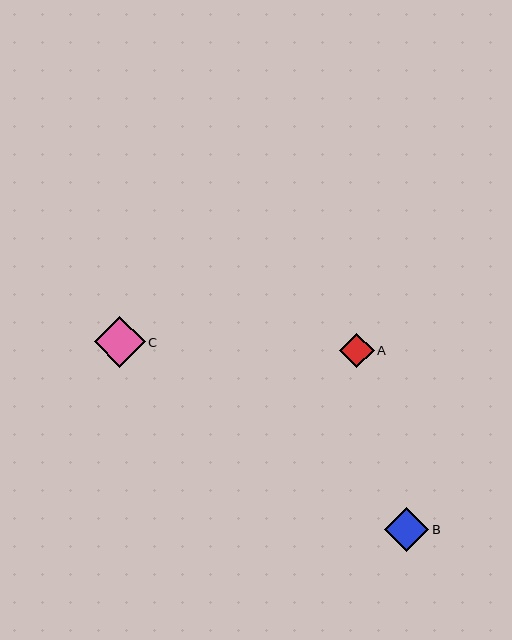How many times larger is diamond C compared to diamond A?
Diamond C is approximately 1.5 times the size of diamond A.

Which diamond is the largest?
Diamond C is the largest with a size of approximately 51 pixels.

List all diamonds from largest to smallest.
From largest to smallest: C, B, A.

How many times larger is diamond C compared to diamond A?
Diamond C is approximately 1.5 times the size of diamond A.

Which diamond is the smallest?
Diamond A is the smallest with a size of approximately 34 pixels.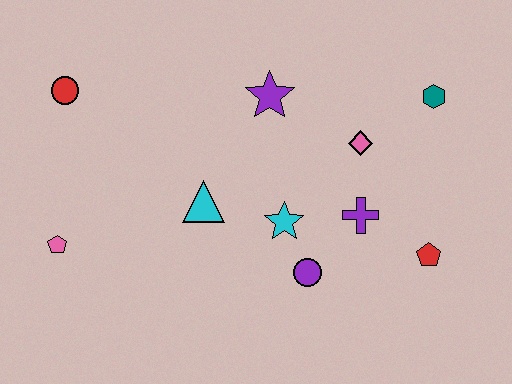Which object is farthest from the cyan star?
The red circle is farthest from the cyan star.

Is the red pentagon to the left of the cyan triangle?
No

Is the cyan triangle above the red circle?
No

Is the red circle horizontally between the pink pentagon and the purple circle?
Yes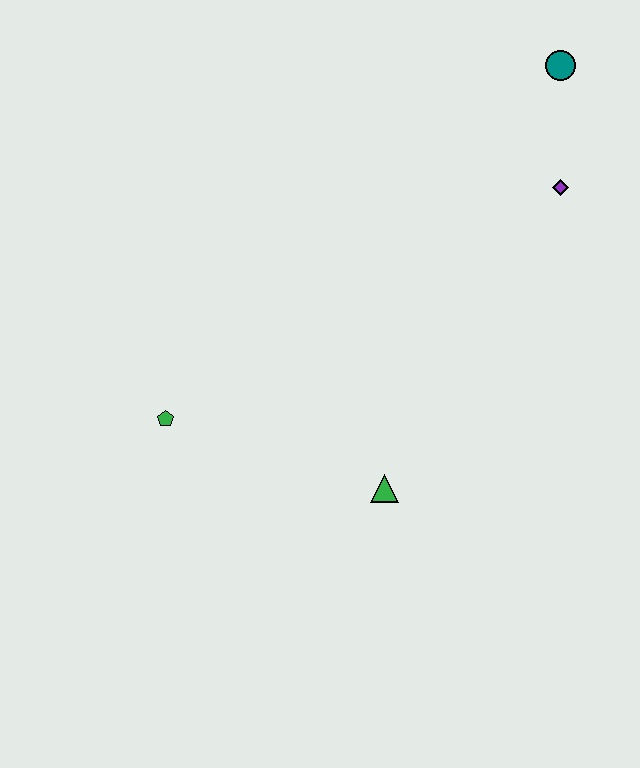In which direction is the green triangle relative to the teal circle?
The green triangle is below the teal circle.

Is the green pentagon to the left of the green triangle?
Yes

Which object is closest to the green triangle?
The green pentagon is closest to the green triangle.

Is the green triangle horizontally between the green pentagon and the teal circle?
Yes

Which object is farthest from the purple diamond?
The green pentagon is farthest from the purple diamond.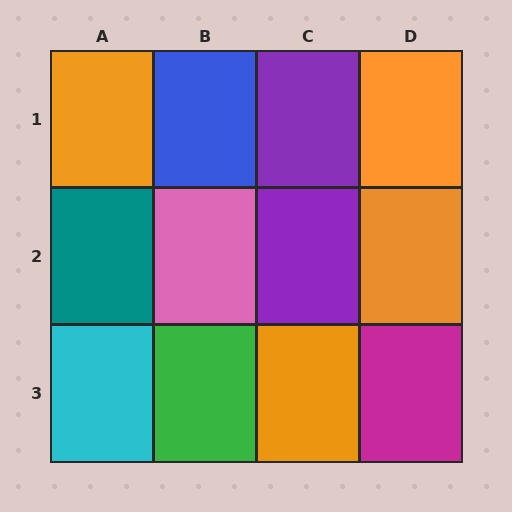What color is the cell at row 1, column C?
Purple.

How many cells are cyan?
1 cell is cyan.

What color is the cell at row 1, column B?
Blue.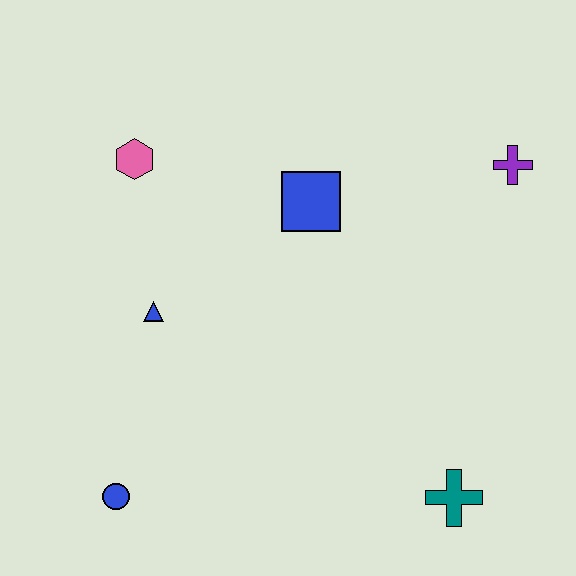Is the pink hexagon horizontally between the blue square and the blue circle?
Yes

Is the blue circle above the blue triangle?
No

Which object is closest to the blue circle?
The blue triangle is closest to the blue circle.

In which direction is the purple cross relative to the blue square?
The purple cross is to the right of the blue square.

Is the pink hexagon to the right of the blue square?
No